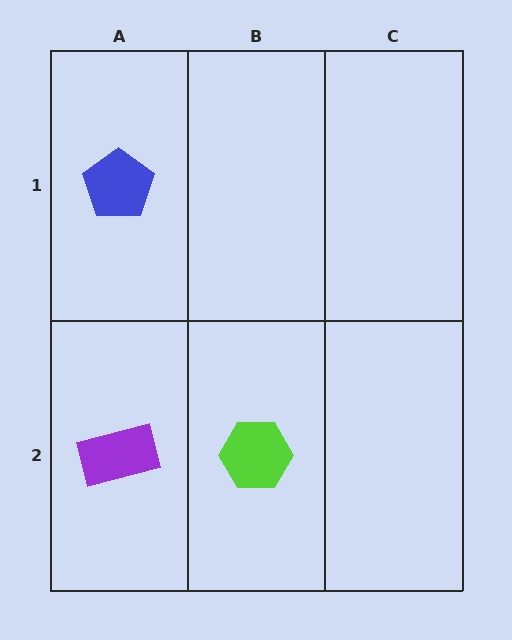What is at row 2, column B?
A lime hexagon.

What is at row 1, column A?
A blue pentagon.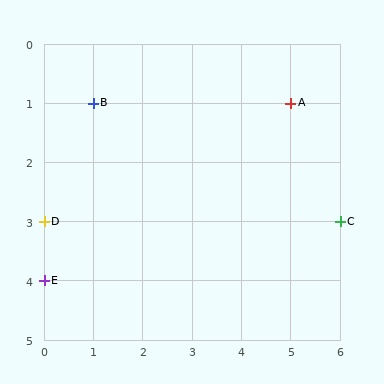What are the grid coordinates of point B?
Point B is at grid coordinates (1, 1).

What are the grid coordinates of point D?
Point D is at grid coordinates (0, 3).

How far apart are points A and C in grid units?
Points A and C are 1 column and 2 rows apart (about 2.2 grid units diagonally).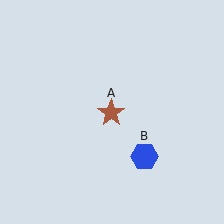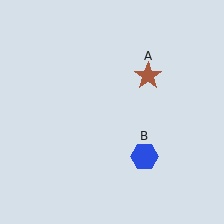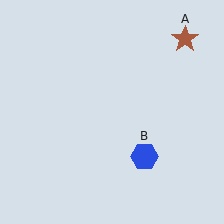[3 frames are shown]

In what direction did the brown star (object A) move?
The brown star (object A) moved up and to the right.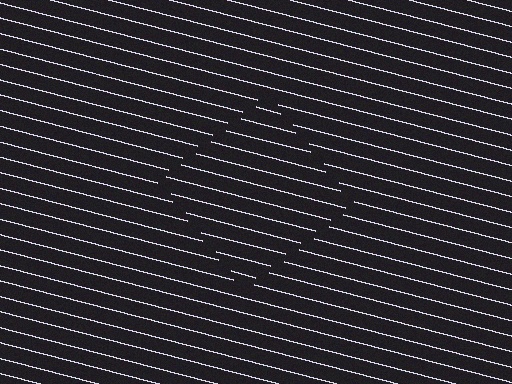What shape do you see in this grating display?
An illusory square. The interior of the shape contains the same grating, shifted by half a period — the contour is defined by the phase discontinuity where line-ends from the inner and outer gratings abut.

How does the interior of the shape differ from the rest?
The interior of the shape contains the same grating, shifted by half a period — the contour is defined by the phase discontinuity where line-ends from the inner and outer gratings abut.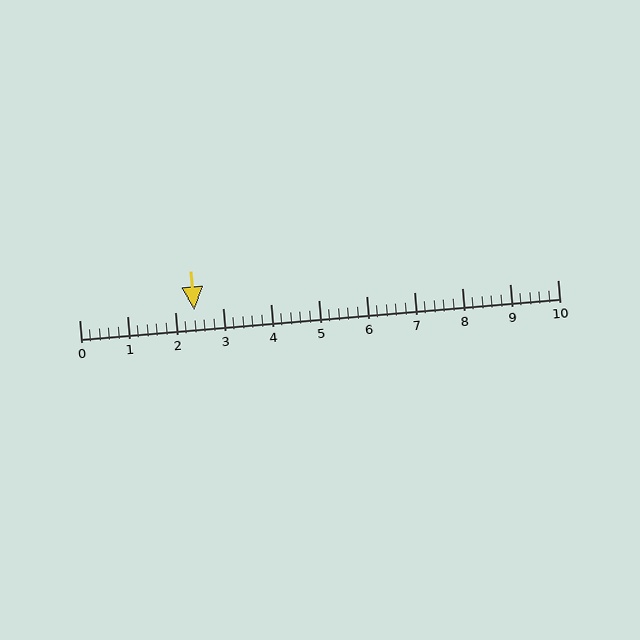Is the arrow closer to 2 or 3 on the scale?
The arrow is closer to 2.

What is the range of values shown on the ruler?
The ruler shows values from 0 to 10.